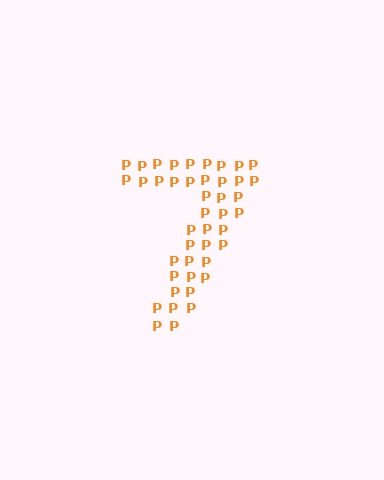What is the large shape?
The large shape is the digit 7.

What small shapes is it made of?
It is made of small letter P's.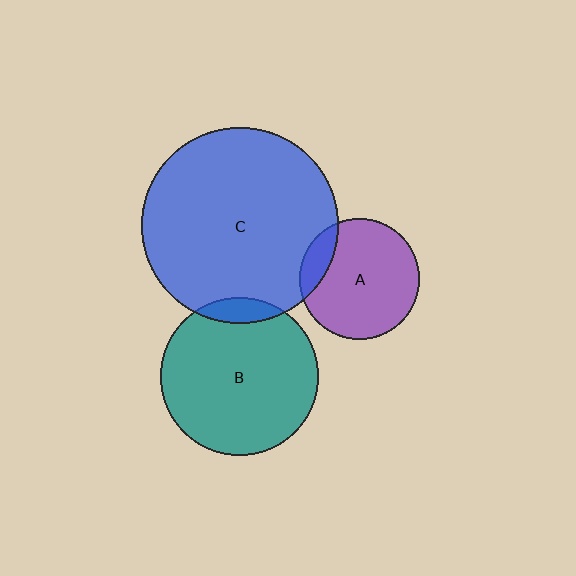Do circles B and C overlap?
Yes.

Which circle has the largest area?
Circle C (blue).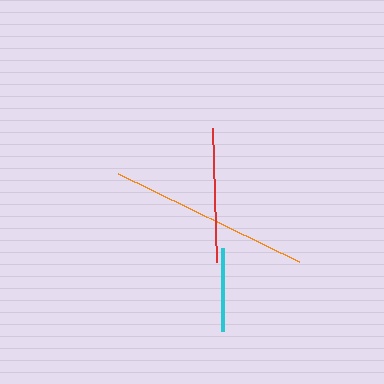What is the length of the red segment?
The red segment is approximately 134 pixels long.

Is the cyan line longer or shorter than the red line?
The red line is longer than the cyan line.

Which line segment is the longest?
The orange line is the longest at approximately 201 pixels.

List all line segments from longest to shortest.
From longest to shortest: orange, red, cyan.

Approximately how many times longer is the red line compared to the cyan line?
The red line is approximately 1.6 times the length of the cyan line.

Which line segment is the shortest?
The cyan line is the shortest at approximately 83 pixels.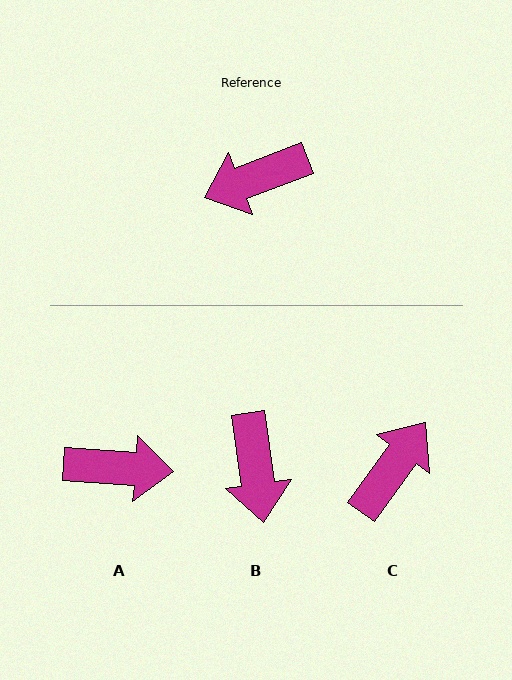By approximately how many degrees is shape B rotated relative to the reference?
Approximately 77 degrees counter-clockwise.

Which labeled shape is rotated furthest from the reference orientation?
A, about 155 degrees away.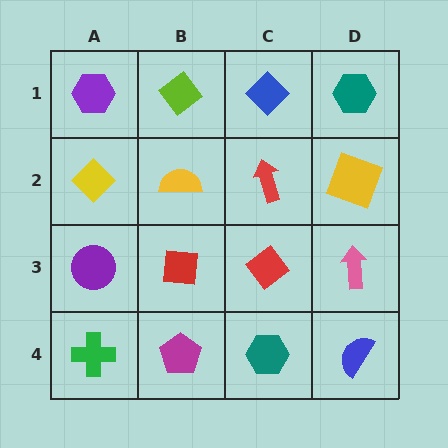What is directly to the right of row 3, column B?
A red diamond.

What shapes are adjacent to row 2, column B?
A lime diamond (row 1, column B), a red square (row 3, column B), a yellow diamond (row 2, column A), a red arrow (row 2, column C).